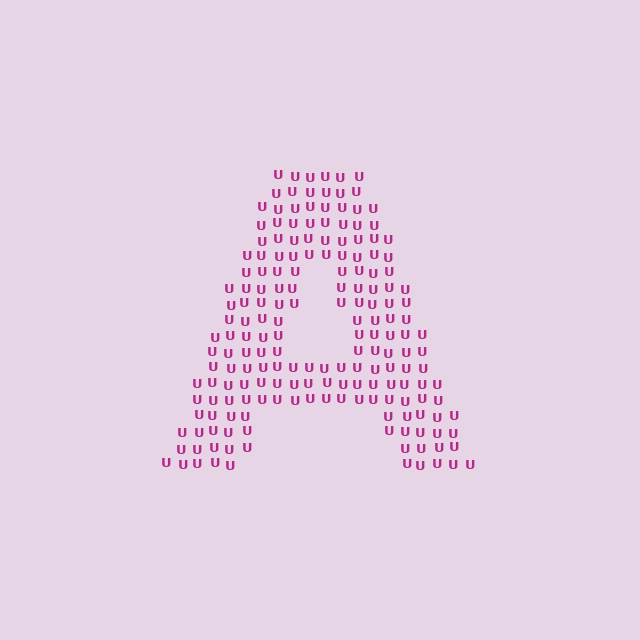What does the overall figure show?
The overall figure shows the letter A.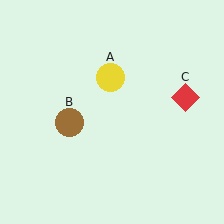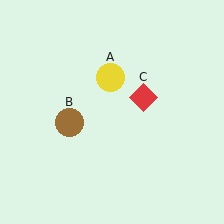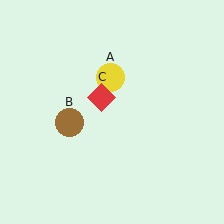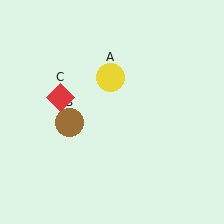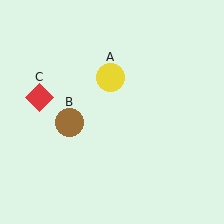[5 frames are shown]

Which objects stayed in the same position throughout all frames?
Yellow circle (object A) and brown circle (object B) remained stationary.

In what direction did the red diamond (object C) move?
The red diamond (object C) moved left.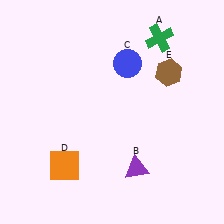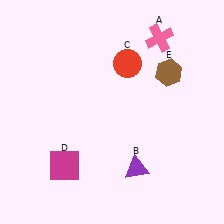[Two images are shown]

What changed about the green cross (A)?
In Image 1, A is green. In Image 2, it changed to pink.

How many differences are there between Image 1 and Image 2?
There are 3 differences between the two images.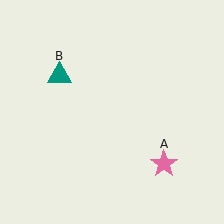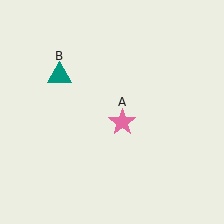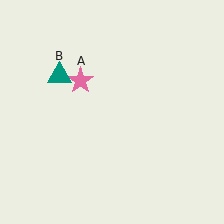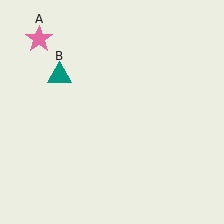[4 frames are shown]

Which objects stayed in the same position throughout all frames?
Teal triangle (object B) remained stationary.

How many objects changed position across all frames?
1 object changed position: pink star (object A).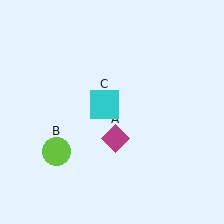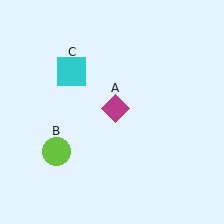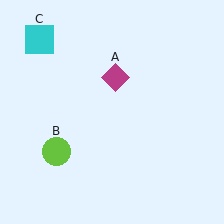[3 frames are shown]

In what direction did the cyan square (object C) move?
The cyan square (object C) moved up and to the left.